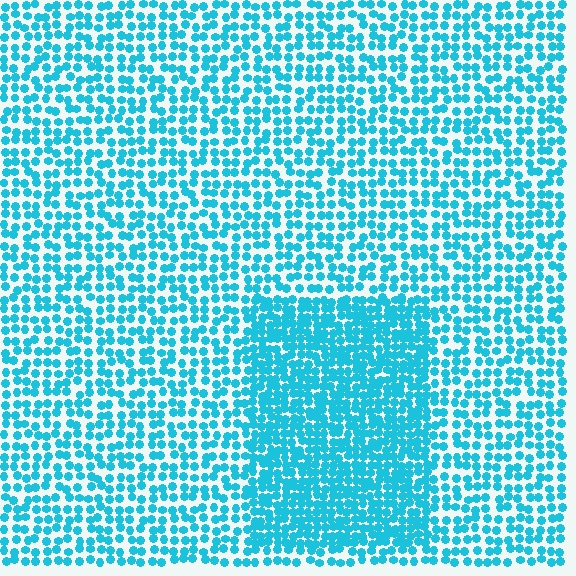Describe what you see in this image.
The image contains small cyan elements arranged at two different densities. A rectangle-shaped region is visible where the elements are more densely packed than the surrounding area.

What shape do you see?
I see a rectangle.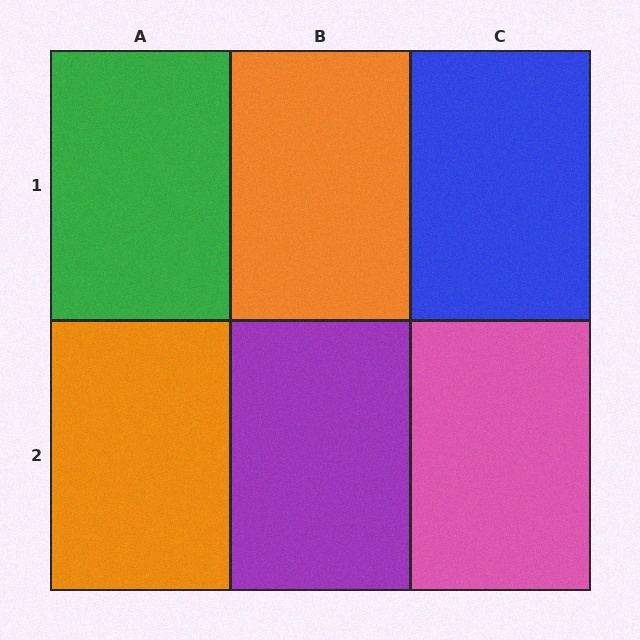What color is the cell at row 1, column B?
Orange.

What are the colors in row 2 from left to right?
Orange, purple, pink.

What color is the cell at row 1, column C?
Blue.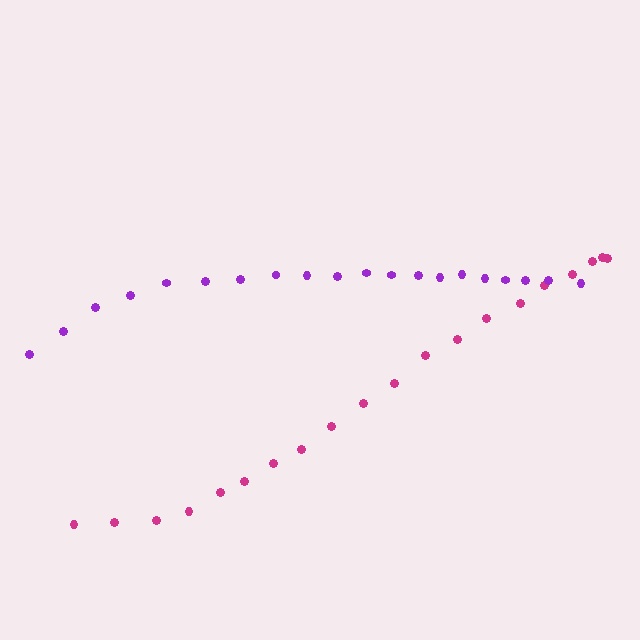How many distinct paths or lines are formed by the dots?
There are 2 distinct paths.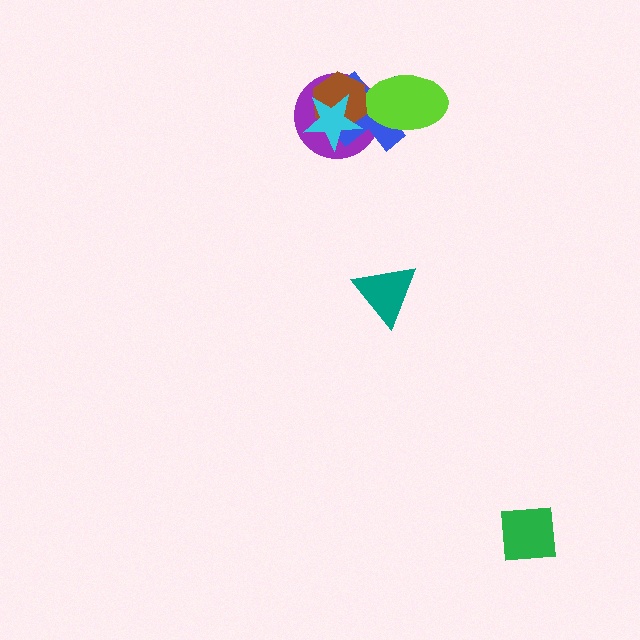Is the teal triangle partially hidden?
No, no other shape covers it.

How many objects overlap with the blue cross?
4 objects overlap with the blue cross.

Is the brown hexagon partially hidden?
Yes, it is partially covered by another shape.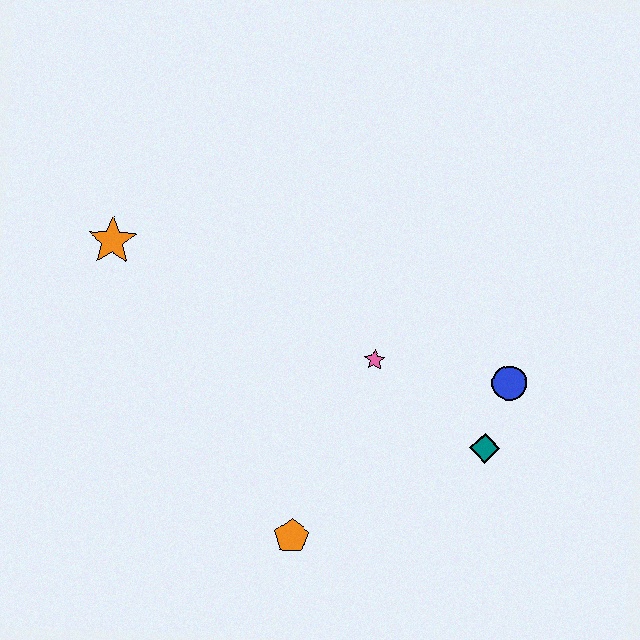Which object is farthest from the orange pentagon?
The orange star is farthest from the orange pentagon.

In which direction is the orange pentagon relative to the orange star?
The orange pentagon is below the orange star.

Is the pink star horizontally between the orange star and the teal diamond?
Yes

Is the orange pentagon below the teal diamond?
Yes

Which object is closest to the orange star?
The pink star is closest to the orange star.